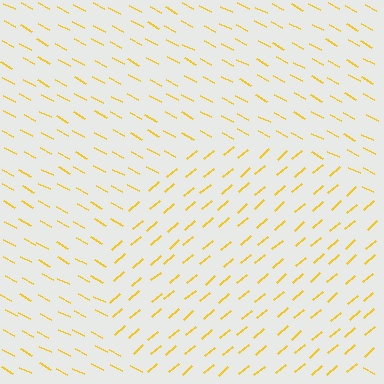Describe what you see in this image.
The image is filled with small yellow line segments. A circle region in the image has lines oriented differently from the surrounding lines, creating a visible texture boundary.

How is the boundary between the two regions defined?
The boundary is defined purely by a change in line orientation (approximately 69 degrees difference). All lines are the same color and thickness.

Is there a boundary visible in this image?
Yes, there is a texture boundary formed by a change in line orientation.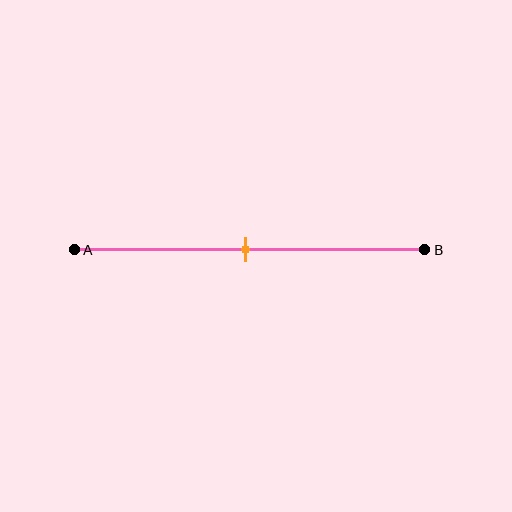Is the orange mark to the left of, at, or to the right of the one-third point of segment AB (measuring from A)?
The orange mark is to the right of the one-third point of segment AB.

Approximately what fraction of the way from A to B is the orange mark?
The orange mark is approximately 50% of the way from A to B.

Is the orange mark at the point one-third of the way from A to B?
No, the mark is at about 50% from A, not at the 33% one-third point.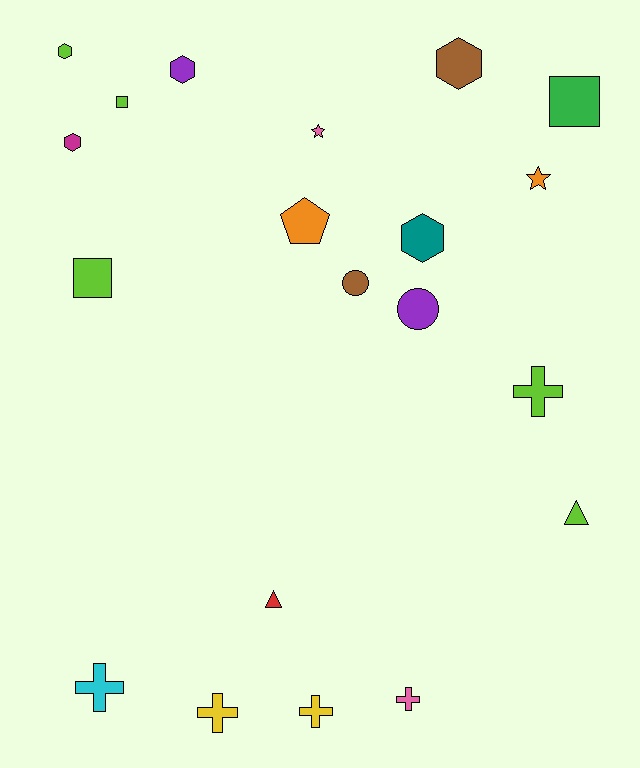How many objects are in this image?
There are 20 objects.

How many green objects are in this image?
There is 1 green object.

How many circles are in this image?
There are 2 circles.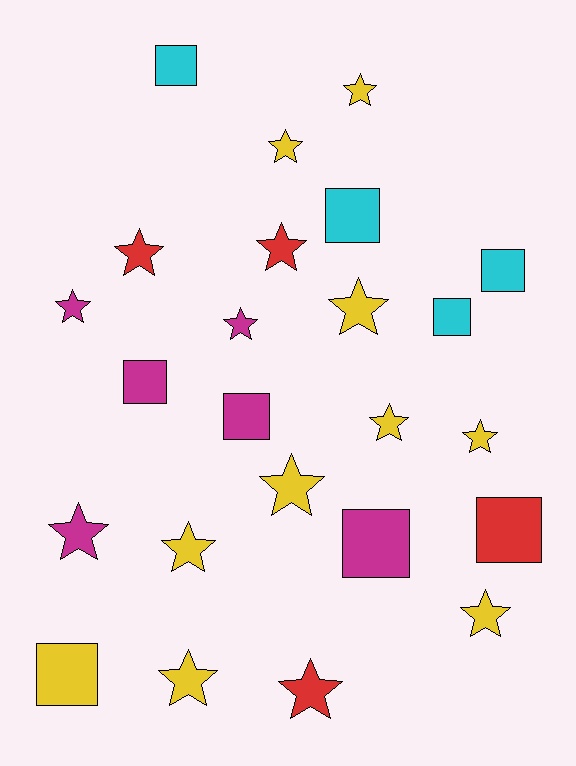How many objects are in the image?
There are 24 objects.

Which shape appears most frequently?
Star, with 15 objects.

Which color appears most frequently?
Yellow, with 10 objects.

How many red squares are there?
There is 1 red square.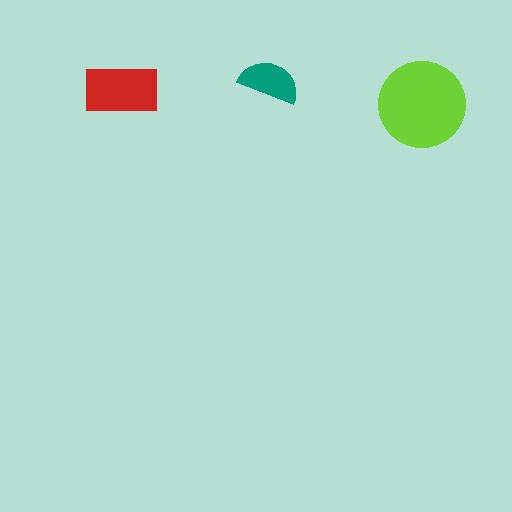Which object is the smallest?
The teal semicircle.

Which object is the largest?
The lime circle.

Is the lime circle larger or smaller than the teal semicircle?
Larger.